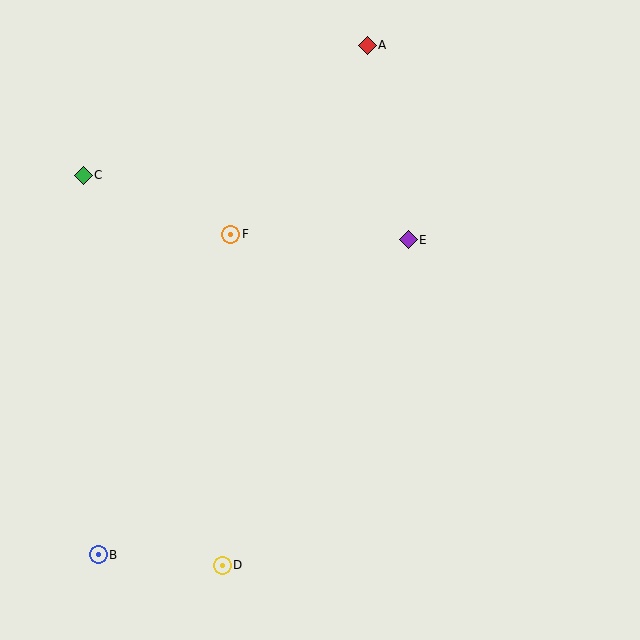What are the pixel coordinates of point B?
Point B is at (98, 555).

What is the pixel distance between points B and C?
The distance between B and C is 380 pixels.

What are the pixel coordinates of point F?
Point F is at (231, 234).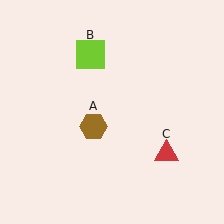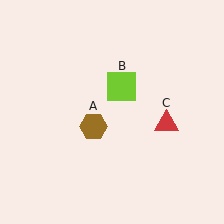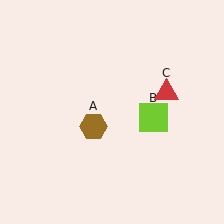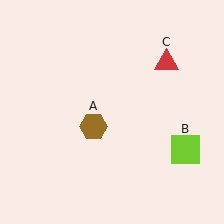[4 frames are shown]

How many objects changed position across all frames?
2 objects changed position: lime square (object B), red triangle (object C).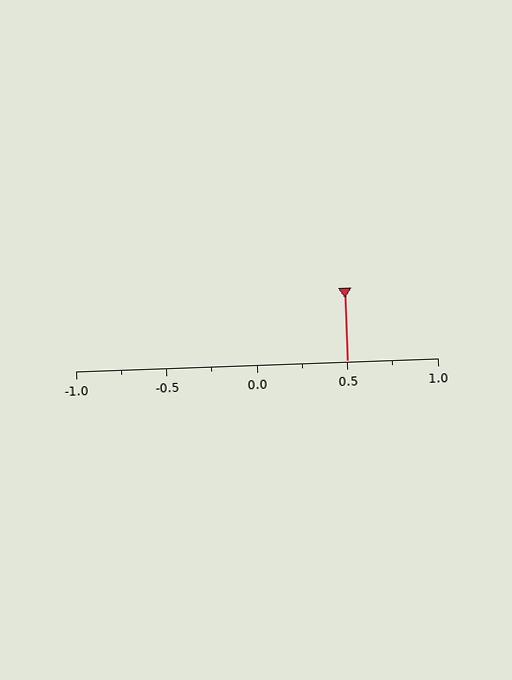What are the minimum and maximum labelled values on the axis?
The axis runs from -1.0 to 1.0.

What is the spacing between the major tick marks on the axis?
The major ticks are spaced 0.5 apart.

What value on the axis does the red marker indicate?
The marker indicates approximately 0.5.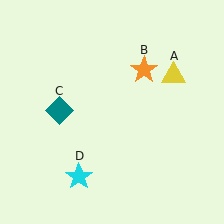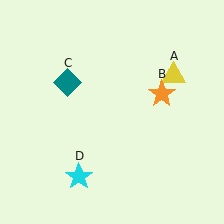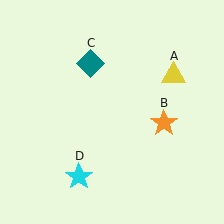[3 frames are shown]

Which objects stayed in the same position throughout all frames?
Yellow triangle (object A) and cyan star (object D) remained stationary.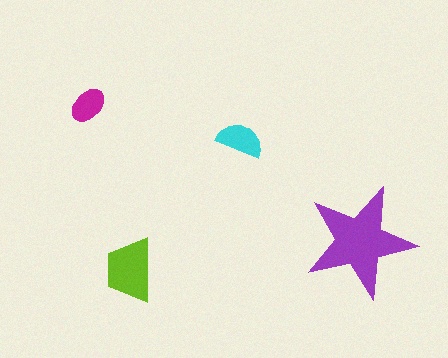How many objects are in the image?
There are 4 objects in the image.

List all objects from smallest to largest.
The magenta ellipse, the cyan semicircle, the lime trapezoid, the purple star.